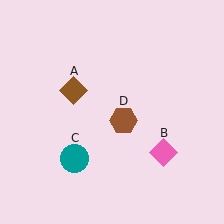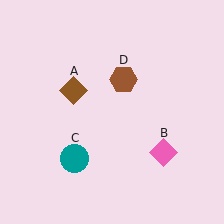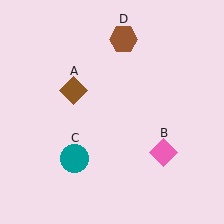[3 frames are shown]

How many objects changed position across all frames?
1 object changed position: brown hexagon (object D).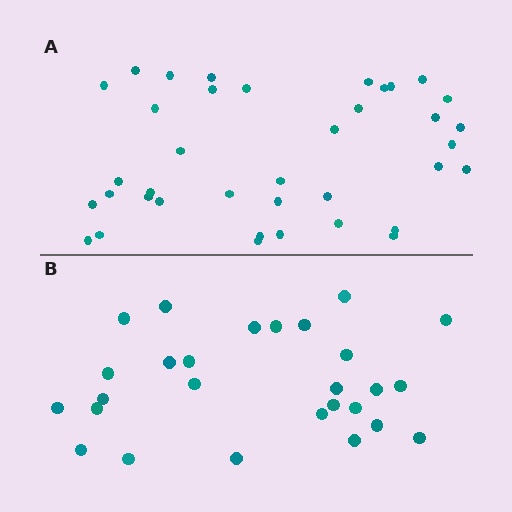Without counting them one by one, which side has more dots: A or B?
Region A (the top region) has more dots.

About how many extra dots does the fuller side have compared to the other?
Region A has roughly 12 or so more dots than region B.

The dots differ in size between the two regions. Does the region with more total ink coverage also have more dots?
No. Region B has more total ink coverage because its dots are larger, but region A actually contains more individual dots. Total area can be misleading — the number of items is what matters here.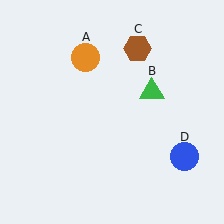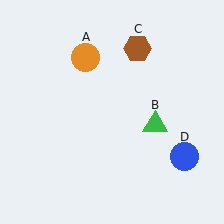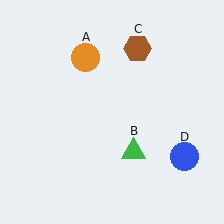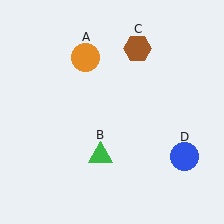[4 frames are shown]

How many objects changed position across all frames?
1 object changed position: green triangle (object B).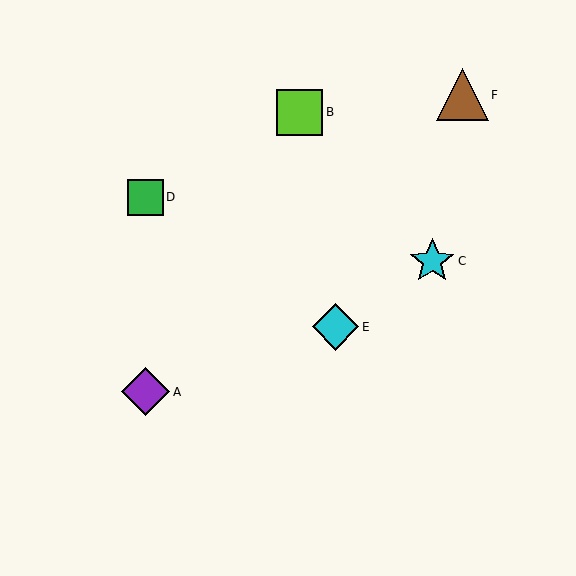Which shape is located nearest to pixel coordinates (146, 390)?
The purple diamond (labeled A) at (146, 392) is nearest to that location.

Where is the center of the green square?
The center of the green square is at (145, 198).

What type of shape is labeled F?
Shape F is a brown triangle.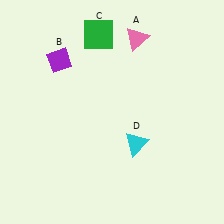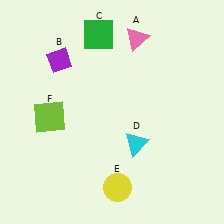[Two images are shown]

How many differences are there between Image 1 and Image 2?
There are 2 differences between the two images.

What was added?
A yellow circle (E), a lime square (F) were added in Image 2.